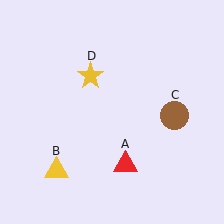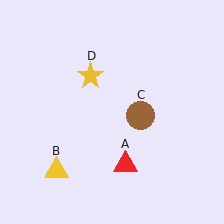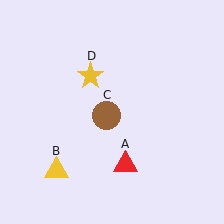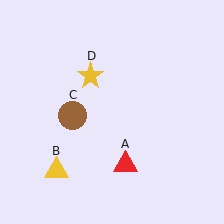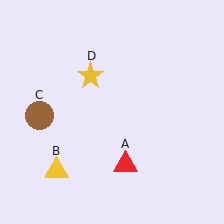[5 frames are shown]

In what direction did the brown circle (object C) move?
The brown circle (object C) moved left.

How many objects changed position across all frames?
1 object changed position: brown circle (object C).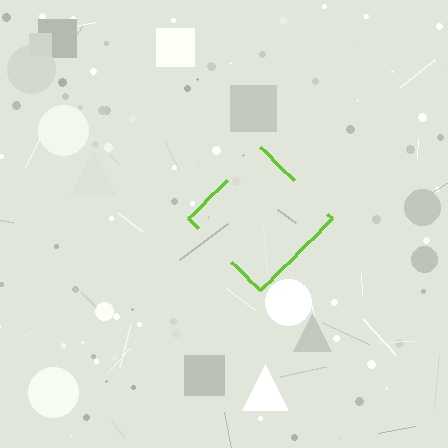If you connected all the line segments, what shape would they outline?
They would outline a diamond.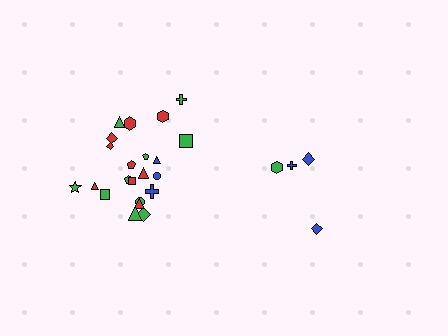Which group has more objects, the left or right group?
The left group.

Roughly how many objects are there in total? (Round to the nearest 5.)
Roughly 25 objects in total.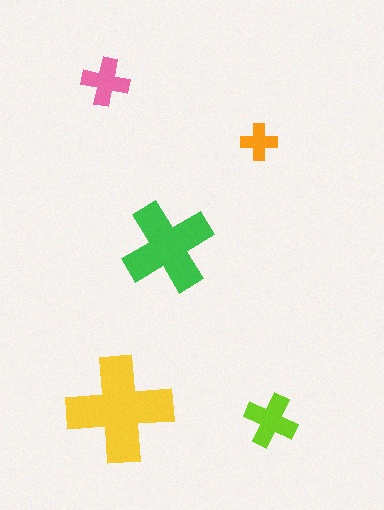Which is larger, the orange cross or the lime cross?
The lime one.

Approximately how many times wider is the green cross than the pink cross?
About 2 times wider.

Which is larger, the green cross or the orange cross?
The green one.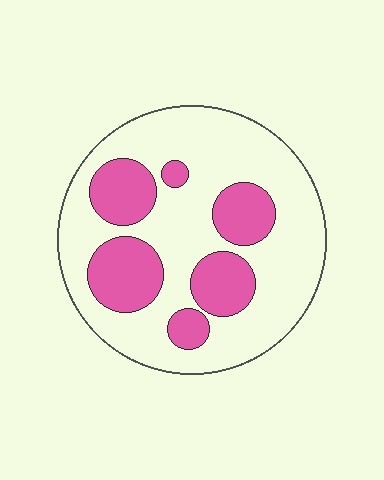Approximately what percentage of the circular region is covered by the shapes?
Approximately 30%.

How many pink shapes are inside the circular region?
6.